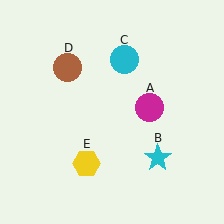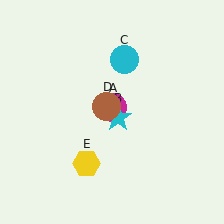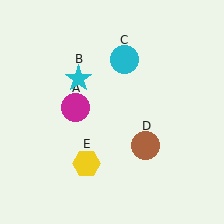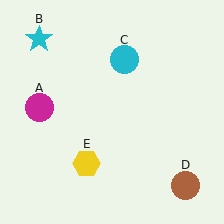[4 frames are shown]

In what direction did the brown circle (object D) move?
The brown circle (object D) moved down and to the right.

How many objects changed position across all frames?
3 objects changed position: magenta circle (object A), cyan star (object B), brown circle (object D).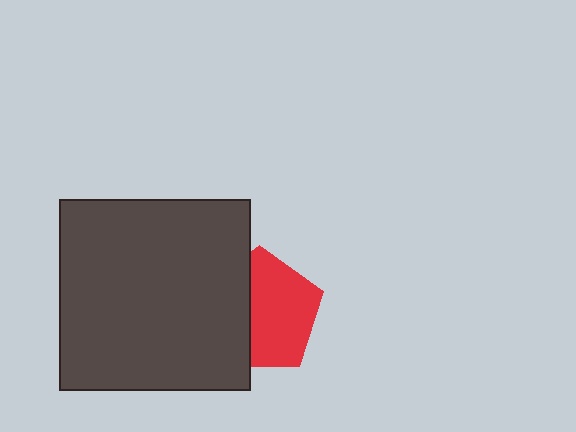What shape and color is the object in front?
The object in front is a dark gray square.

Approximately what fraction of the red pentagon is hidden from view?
Roughly 41% of the red pentagon is hidden behind the dark gray square.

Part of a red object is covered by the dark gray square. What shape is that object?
It is a pentagon.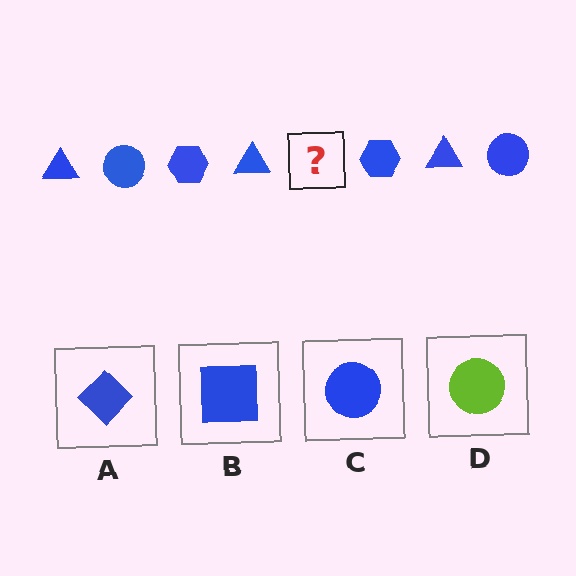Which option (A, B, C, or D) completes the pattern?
C.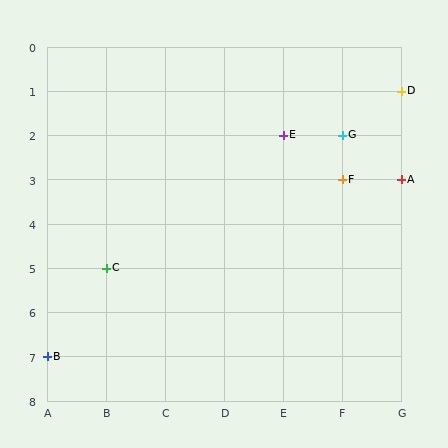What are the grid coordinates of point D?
Point D is at grid coordinates (G, 1).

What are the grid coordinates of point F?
Point F is at grid coordinates (F, 3).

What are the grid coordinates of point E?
Point E is at grid coordinates (E, 2).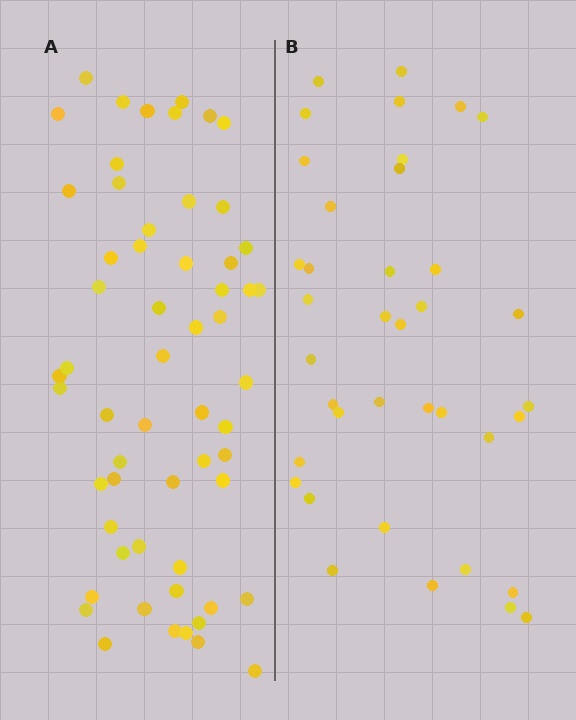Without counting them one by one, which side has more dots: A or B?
Region A (the left region) has more dots.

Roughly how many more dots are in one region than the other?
Region A has approximately 20 more dots than region B.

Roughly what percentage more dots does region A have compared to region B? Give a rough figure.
About 55% more.